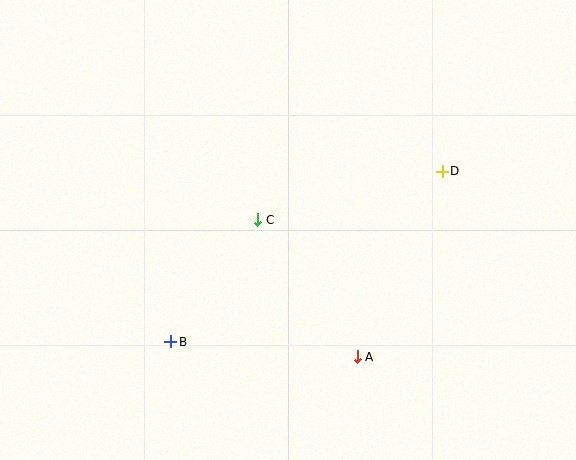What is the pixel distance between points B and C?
The distance between B and C is 150 pixels.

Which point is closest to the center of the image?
Point C at (258, 220) is closest to the center.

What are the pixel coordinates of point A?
Point A is at (357, 357).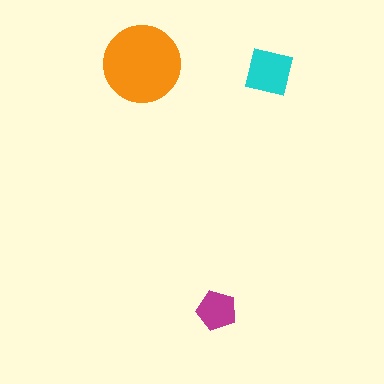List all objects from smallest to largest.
The magenta pentagon, the cyan square, the orange circle.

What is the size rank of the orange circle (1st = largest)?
1st.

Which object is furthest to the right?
The cyan square is rightmost.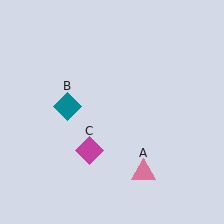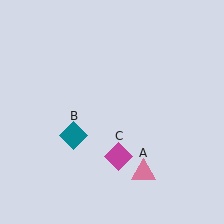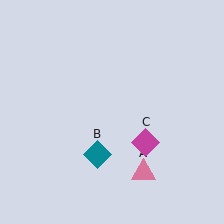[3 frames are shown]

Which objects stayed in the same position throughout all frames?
Pink triangle (object A) remained stationary.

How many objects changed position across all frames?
2 objects changed position: teal diamond (object B), magenta diamond (object C).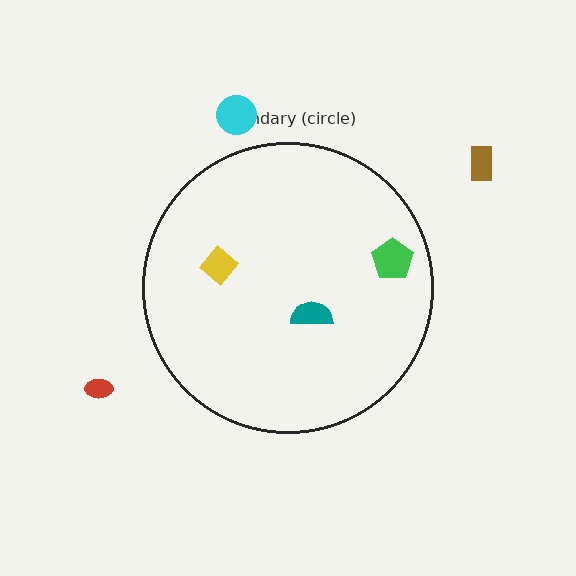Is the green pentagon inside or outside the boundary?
Inside.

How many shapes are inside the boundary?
3 inside, 3 outside.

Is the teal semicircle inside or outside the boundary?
Inside.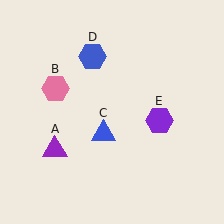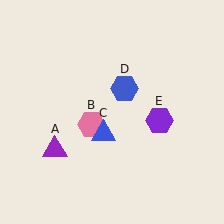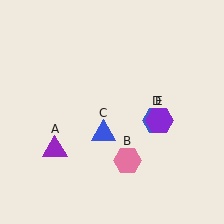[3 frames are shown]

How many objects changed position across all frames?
2 objects changed position: pink hexagon (object B), blue hexagon (object D).